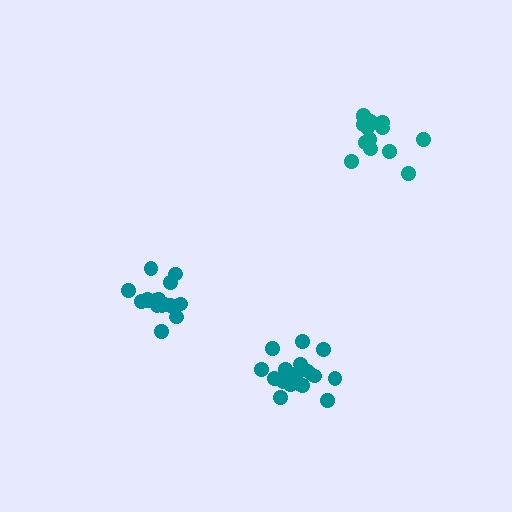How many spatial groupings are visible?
There are 3 spatial groupings.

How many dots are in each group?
Group 1: 14 dots, Group 2: 16 dots, Group 3: 20 dots (50 total).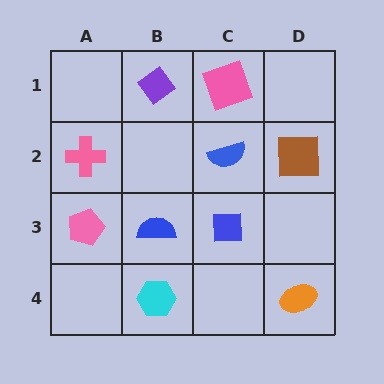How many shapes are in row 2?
3 shapes.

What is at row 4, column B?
A cyan hexagon.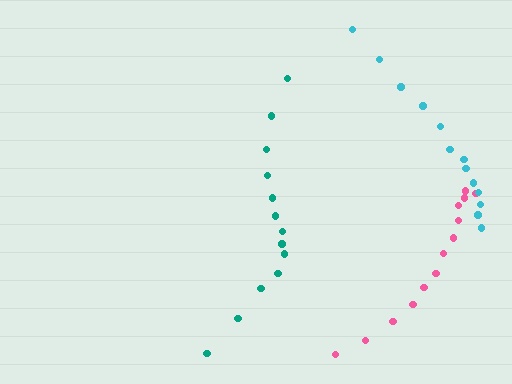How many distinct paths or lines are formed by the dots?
There are 3 distinct paths.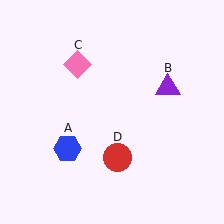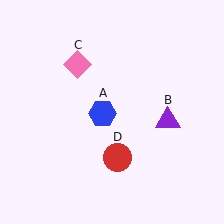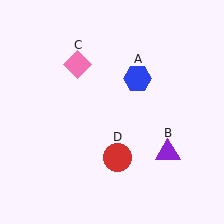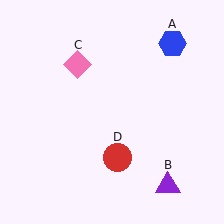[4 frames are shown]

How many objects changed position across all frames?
2 objects changed position: blue hexagon (object A), purple triangle (object B).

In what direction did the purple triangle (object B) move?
The purple triangle (object B) moved down.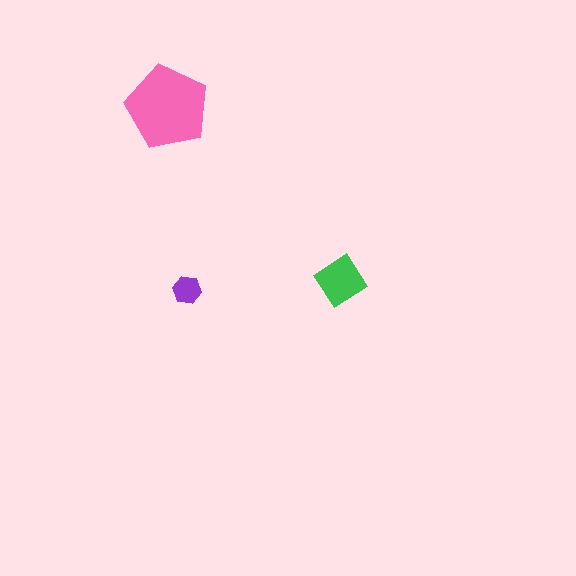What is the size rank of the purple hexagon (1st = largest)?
3rd.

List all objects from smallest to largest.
The purple hexagon, the green diamond, the pink pentagon.